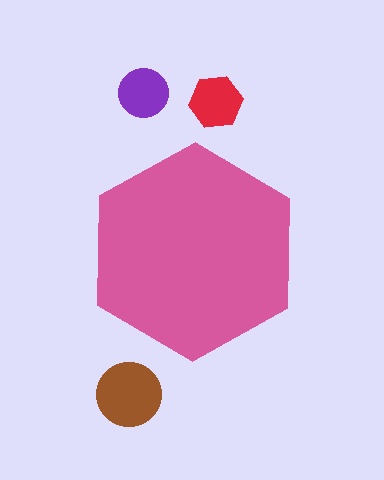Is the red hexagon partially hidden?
No, the red hexagon is fully visible.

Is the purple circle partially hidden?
No, the purple circle is fully visible.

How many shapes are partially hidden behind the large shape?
0 shapes are partially hidden.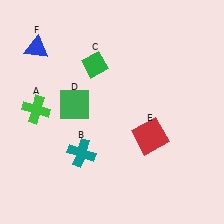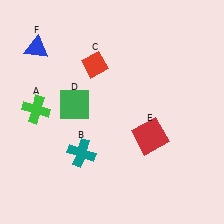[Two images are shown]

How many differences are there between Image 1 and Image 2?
There is 1 difference between the two images.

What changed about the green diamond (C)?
In Image 1, C is green. In Image 2, it changed to red.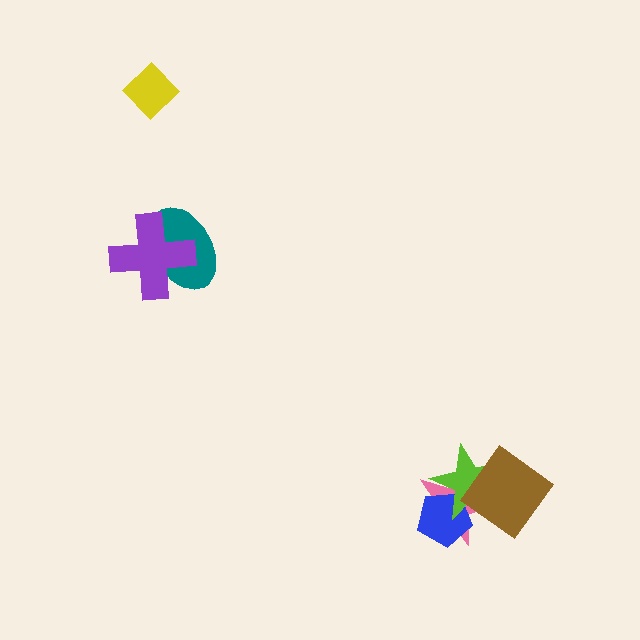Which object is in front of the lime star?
The brown diamond is in front of the lime star.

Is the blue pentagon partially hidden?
Yes, it is partially covered by another shape.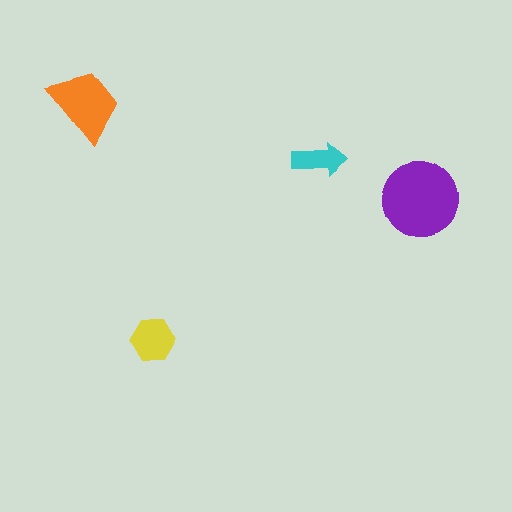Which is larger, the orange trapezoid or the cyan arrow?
The orange trapezoid.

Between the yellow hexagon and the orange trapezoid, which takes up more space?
The orange trapezoid.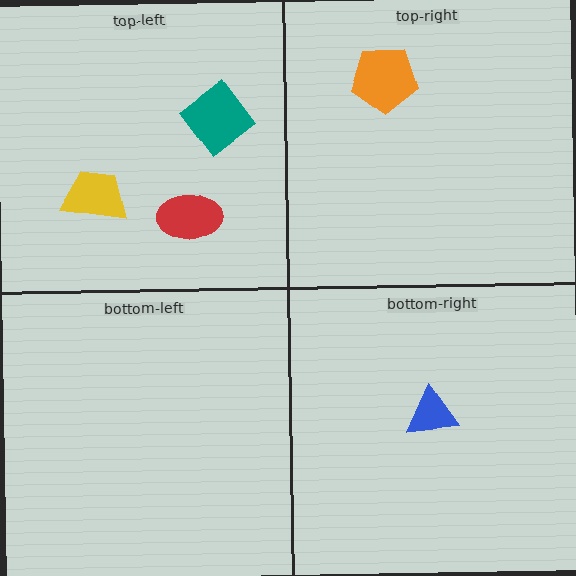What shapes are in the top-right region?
The orange pentagon.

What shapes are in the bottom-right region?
The blue triangle.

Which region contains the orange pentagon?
The top-right region.